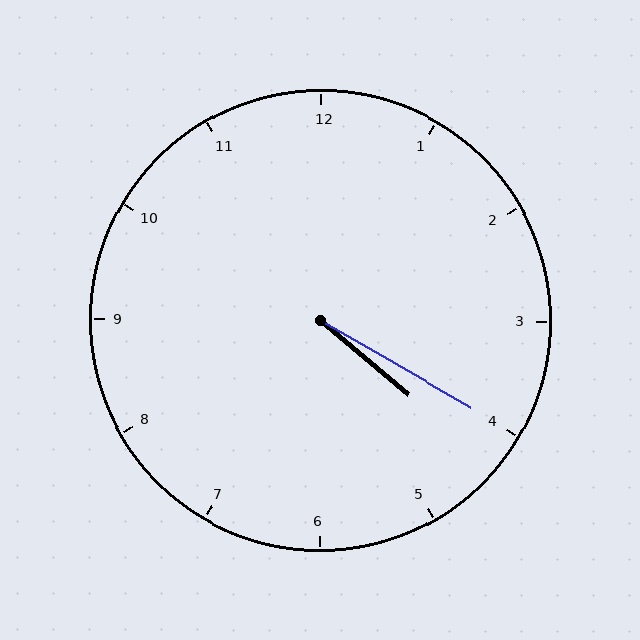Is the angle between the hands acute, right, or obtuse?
It is acute.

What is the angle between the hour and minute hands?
Approximately 10 degrees.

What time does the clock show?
4:20.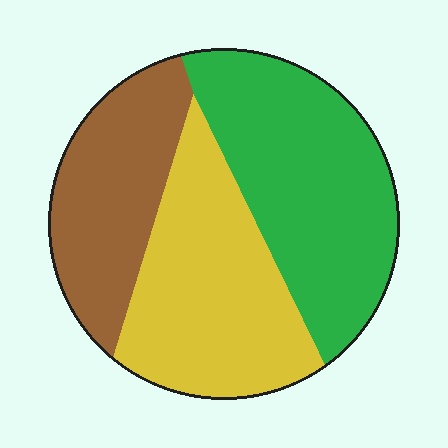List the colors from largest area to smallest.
From largest to smallest: green, yellow, brown.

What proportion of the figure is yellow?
Yellow takes up about one third (1/3) of the figure.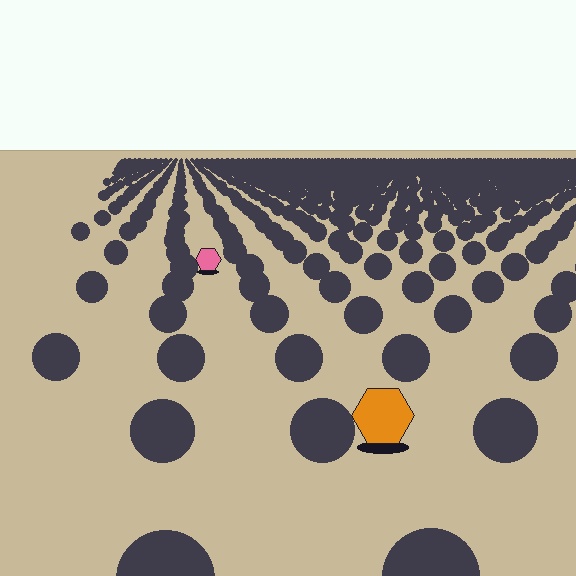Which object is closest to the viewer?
The orange hexagon is closest. The texture marks near it are larger and more spread out.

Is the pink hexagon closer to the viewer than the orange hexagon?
No. The orange hexagon is closer — you can tell from the texture gradient: the ground texture is coarser near it.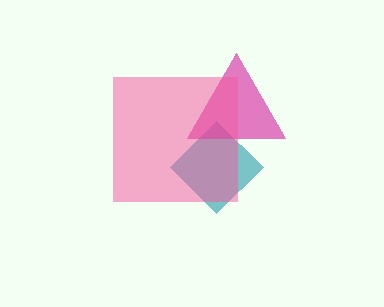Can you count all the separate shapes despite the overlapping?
Yes, there are 3 separate shapes.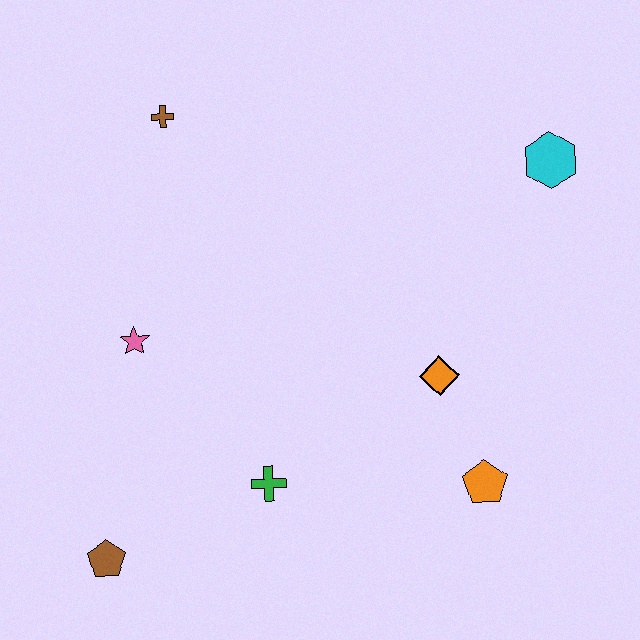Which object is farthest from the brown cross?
The orange pentagon is farthest from the brown cross.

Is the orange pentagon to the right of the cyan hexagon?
No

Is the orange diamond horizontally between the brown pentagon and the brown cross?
No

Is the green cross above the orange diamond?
No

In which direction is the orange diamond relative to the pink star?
The orange diamond is to the right of the pink star.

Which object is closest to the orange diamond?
The orange pentagon is closest to the orange diamond.